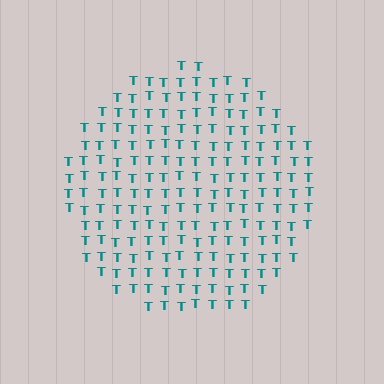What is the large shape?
The large shape is a circle.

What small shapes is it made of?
It is made of small letter T's.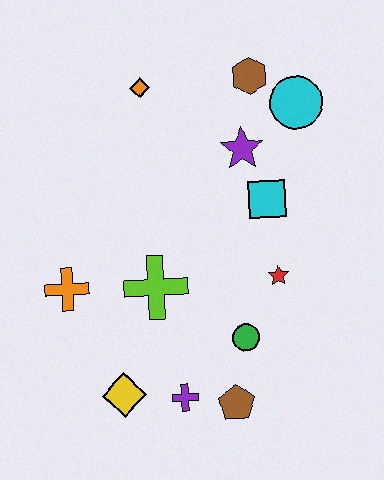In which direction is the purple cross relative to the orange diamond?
The purple cross is below the orange diamond.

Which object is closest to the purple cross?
The brown pentagon is closest to the purple cross.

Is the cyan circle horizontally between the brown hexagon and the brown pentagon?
No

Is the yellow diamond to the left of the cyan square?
Yes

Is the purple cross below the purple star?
Yes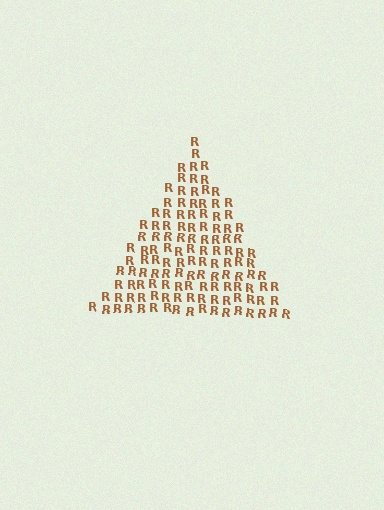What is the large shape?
The large shape is a triangle.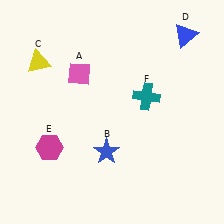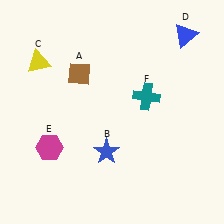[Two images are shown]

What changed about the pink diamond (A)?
In Image 1, A is pink. In Image 2, it changed to brown.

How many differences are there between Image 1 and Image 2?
There is 1 difference between the two images.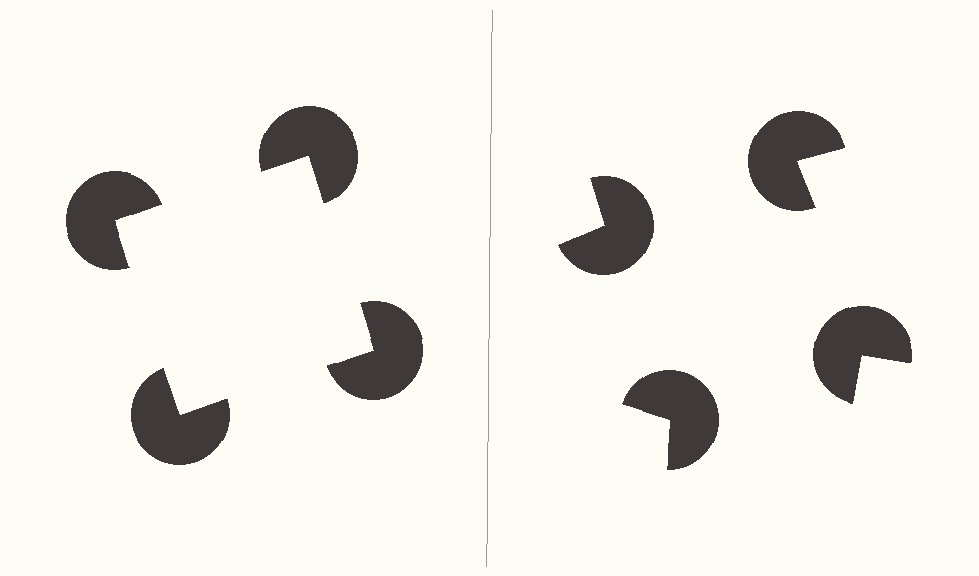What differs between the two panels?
The pac-man discs are positioned identically on both sides; only the wedge orientations differ. On the left they align to a square; on the right they are misaligned.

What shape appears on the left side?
An illusory square.